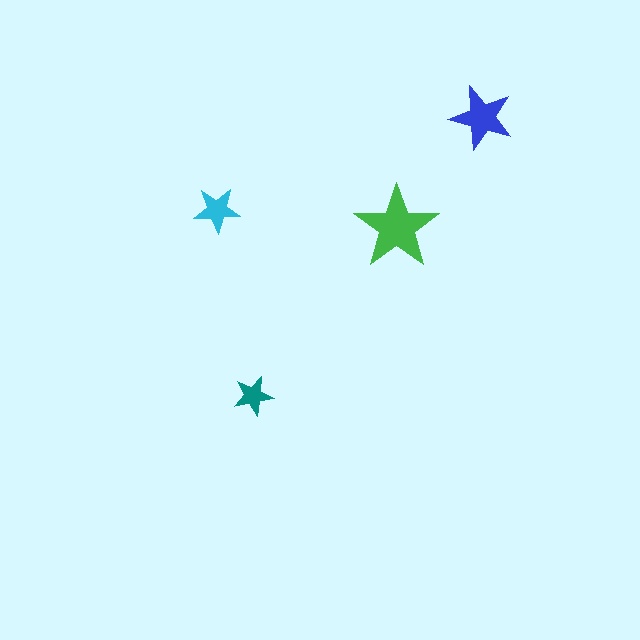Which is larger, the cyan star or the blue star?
The blue one.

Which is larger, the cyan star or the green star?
The green one.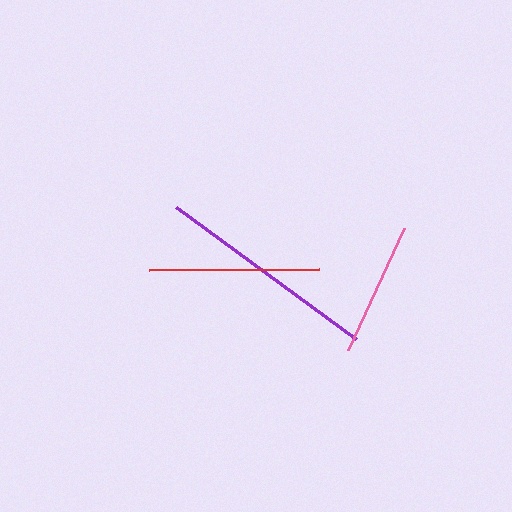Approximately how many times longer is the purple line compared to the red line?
The purple line is approximately 1.3 times the length of the red line.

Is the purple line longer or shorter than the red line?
The purple line is longer than the red line.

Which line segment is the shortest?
The pink line is the shortest at approximately 134 pixels.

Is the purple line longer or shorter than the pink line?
The purple line is longer than the pink line.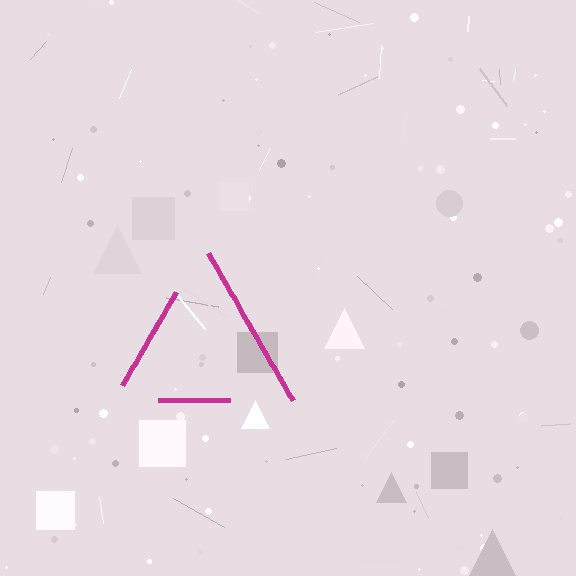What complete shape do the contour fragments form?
The contour fragments form a triangle.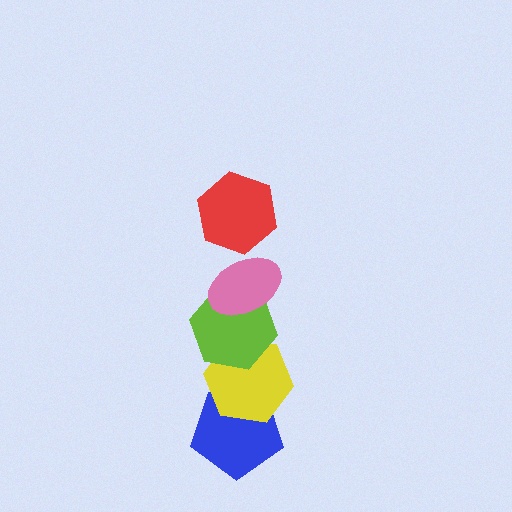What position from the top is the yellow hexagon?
The yellow hexagon is 4th from the top.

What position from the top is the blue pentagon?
The blue pentagon is 5th from the top.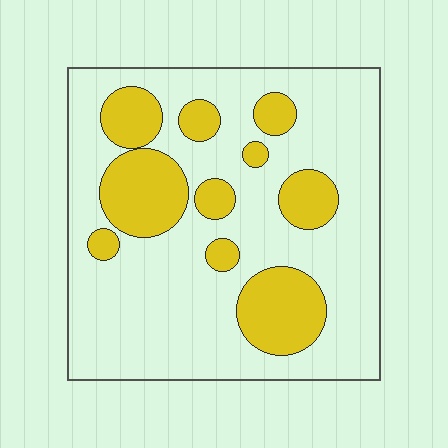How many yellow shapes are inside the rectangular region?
10.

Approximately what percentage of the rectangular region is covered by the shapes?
Approximately 25%.